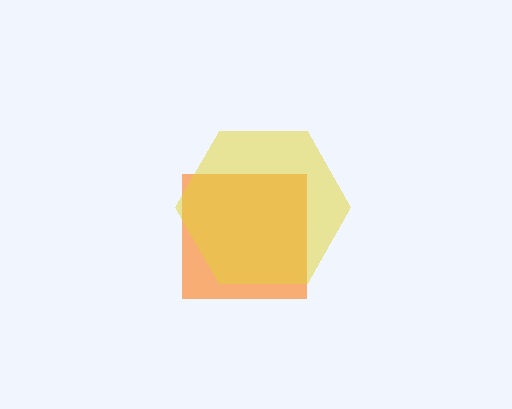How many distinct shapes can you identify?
There are 2 distinct shapes: an orange square, a yellow hexagon.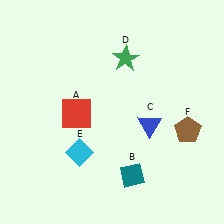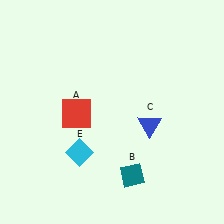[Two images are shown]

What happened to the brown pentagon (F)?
The brown pentagon (F) was removed in Image 2. It was in the bottom-right area of Image 1.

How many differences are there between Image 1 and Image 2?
There are 2 differences between the two images.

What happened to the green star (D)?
The green star (D) was removed in Image 2. It was in the top-right area of Image 1.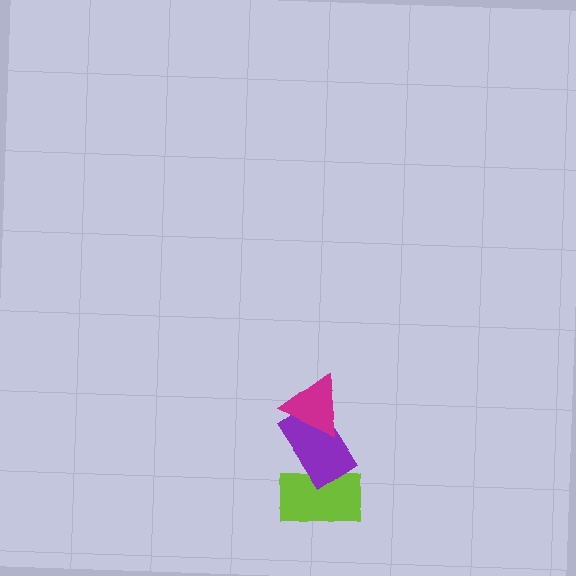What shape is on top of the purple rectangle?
The magenta triangle is on top of the purple rectangle.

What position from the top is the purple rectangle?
The purple rectangle is 2nd from the top.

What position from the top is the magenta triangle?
The magenta triangle is 1st from the top.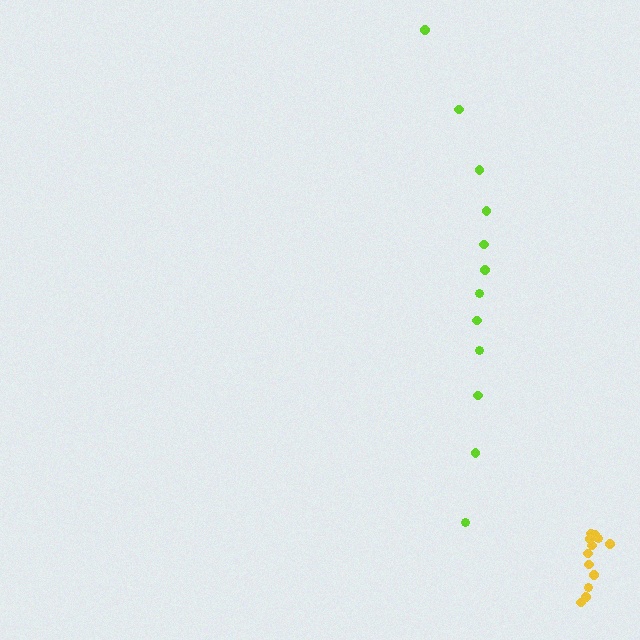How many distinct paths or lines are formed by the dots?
There are 2 distinct paths.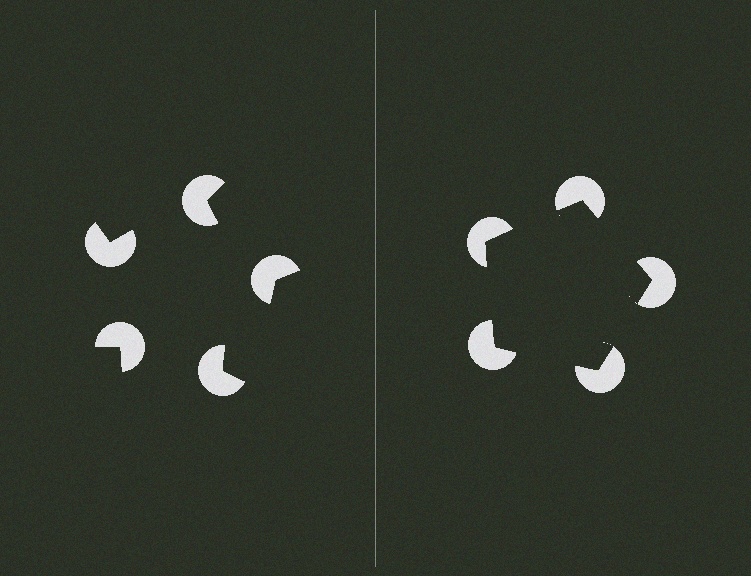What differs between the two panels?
The pac-man discs are positioned identically on both sides; only the wedge orientations differ. On the right they align to a pentagon; on the left they are misaligned.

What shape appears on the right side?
An illusory pentagon.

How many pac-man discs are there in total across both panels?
10 — 5 on each side.